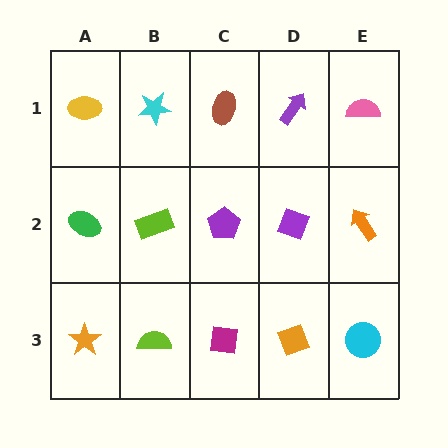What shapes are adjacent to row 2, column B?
A cyan star (row 1, column B), a lime semicircle (row 3, column B), a green ellipse (row 2, column A), a purple pentagon (row 2, column C).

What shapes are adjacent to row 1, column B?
A lime rectangle (row 2, column B), a yellow ellipse (row 1, column A), a brown ellipse (row 1, column C).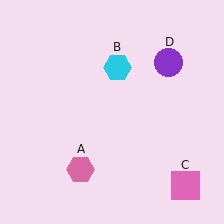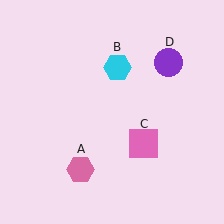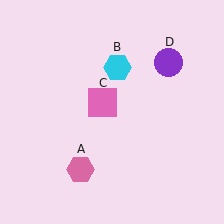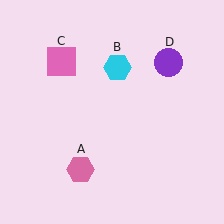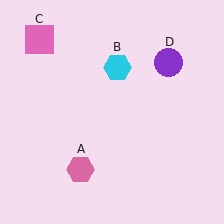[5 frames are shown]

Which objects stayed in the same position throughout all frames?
Pink hexagon (object A) and cyan hexagon (object B) and purple circle (object D) remained stationary.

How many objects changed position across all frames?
1 object changed position: pink square (object C).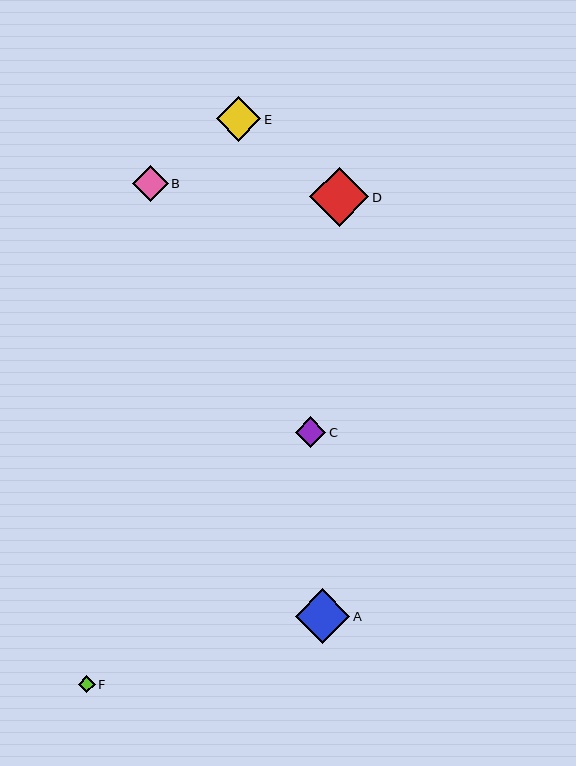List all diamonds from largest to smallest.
From largest to smallest: D, A, E, B, C, F.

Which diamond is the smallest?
Diamond F is the smallest with a size of approximately 17 pixels.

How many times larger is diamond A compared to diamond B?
Diamond A is approximately 1.5 times the size of diamond B.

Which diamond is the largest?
Diamond D is the largest with a size of approximately 60 pixels.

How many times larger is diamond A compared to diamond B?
Diamond A is approximately 1.5 times the size of diamond B.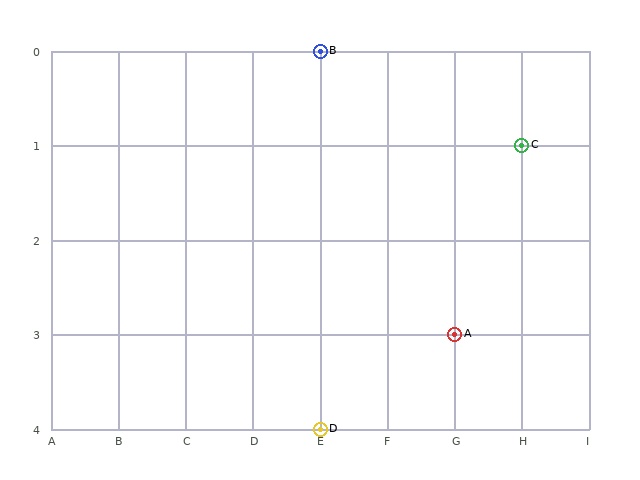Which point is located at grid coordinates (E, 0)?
Point B is at (E, 0).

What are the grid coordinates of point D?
Point D is at grid coordinates (E, 4).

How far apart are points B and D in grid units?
Points B and D are 4 rows apart.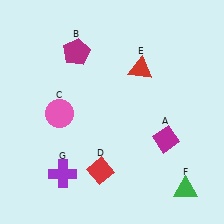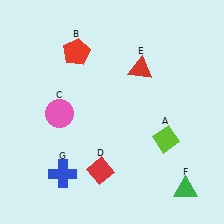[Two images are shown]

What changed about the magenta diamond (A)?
In Image 1, A is magenta. In Image 2, it changed to lime.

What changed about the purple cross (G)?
In Image 1, G is purple. In Image 2, it changed to blue.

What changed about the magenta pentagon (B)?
In Image 1, B is magenta. In Image 2, it changed to red.